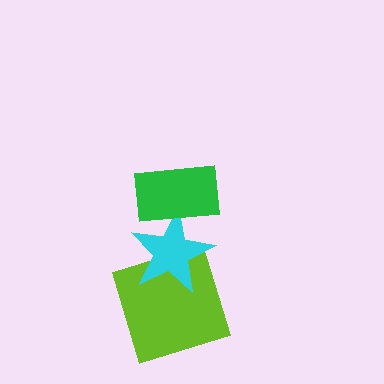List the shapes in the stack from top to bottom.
From top to bottom: the green rectangle, the cyan star, the lime square.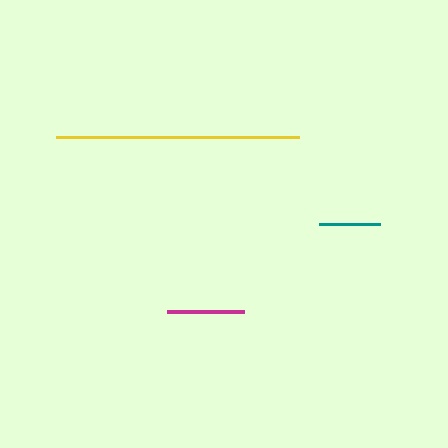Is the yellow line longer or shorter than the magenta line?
The yellow line is longer than the magenta line.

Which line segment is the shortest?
The teal line is the shortest at approximately 61 pixels.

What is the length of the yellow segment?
The yellow segment is approximately 244 pixels long.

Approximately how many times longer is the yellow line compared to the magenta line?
The yellow line is approximately 3.2 times the length of the magenta line.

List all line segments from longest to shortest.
From longest to shortest: yellow, magenta, teal.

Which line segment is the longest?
The yellow line is the longest at approximately 244 pixels.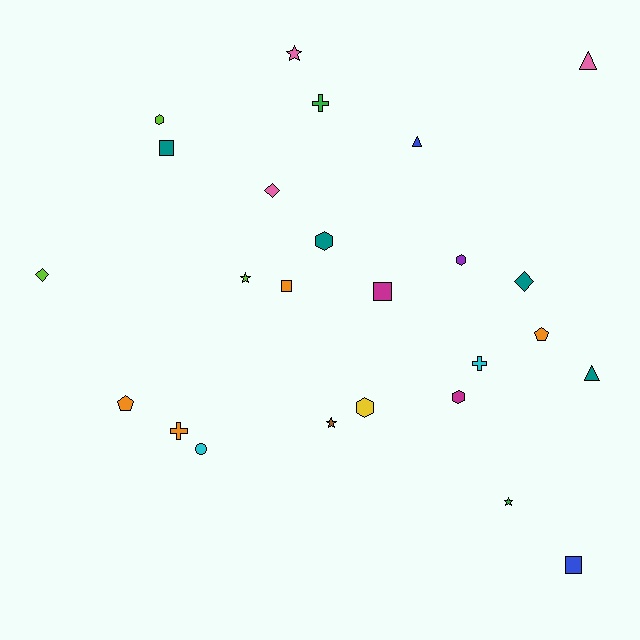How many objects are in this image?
There are 25 objects.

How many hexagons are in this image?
There are 5 hexagons.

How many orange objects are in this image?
There are 4 orange objects.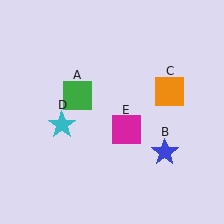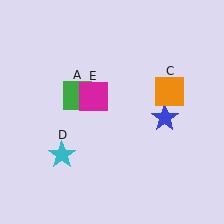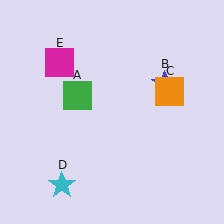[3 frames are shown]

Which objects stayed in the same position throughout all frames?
Green square (object A) and orange square (object C) remained stationary.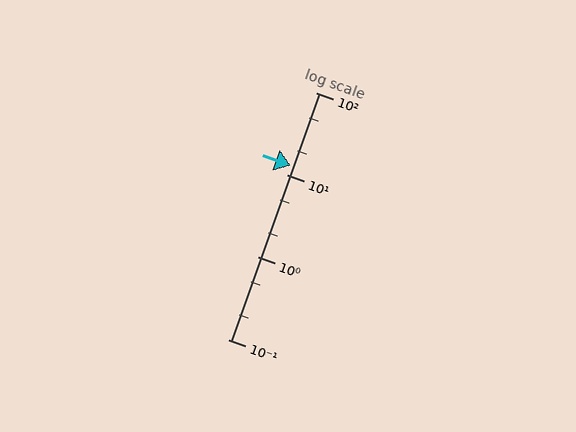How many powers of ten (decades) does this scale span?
The scale spans 3 decades, from 0.1 to 100.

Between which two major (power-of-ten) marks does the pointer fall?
The pointer is between 10 and 100.